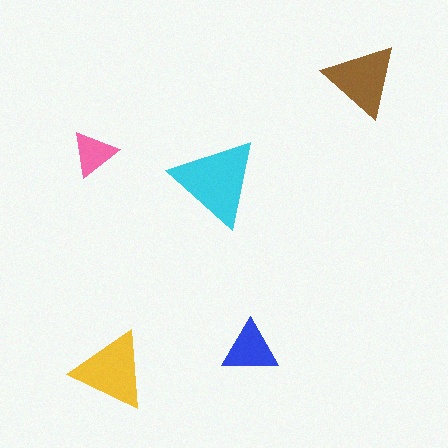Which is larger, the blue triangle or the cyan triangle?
The cyan one.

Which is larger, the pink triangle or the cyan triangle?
The cyan one.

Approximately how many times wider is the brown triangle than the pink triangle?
About 1.5 times wider.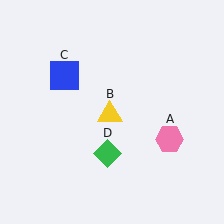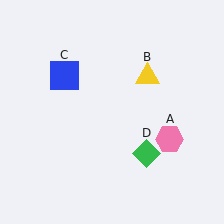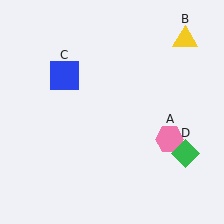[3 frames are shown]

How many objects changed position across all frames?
2 objects changed position: yellow triangle (object B), green diamond (object D).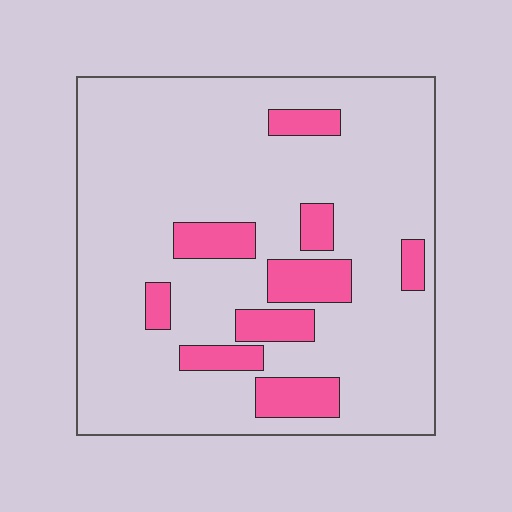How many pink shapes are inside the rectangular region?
9.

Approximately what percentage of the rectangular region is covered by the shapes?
Approximately 15%.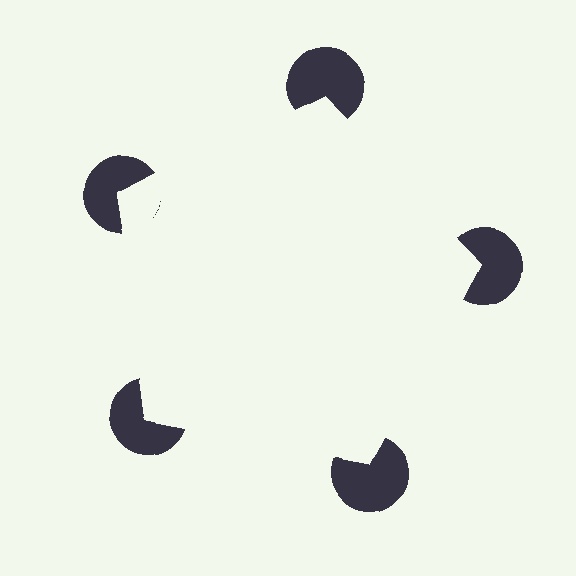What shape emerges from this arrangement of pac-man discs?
An illusory pentagon — its edges are inferred from the aligned wedge cuts in the pac-man discs, not physically drawn.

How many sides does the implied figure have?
5 sides.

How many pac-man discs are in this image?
There are 5 — one at each vertex of the illusory pentagon.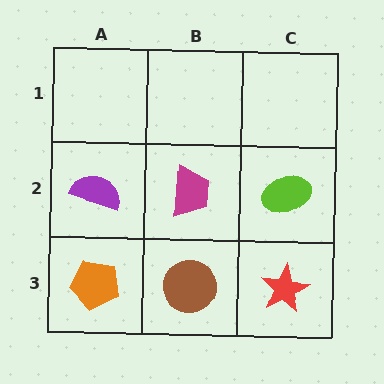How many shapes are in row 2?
3 shapes.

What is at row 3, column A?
An orange pentagon.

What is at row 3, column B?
A brown circle.